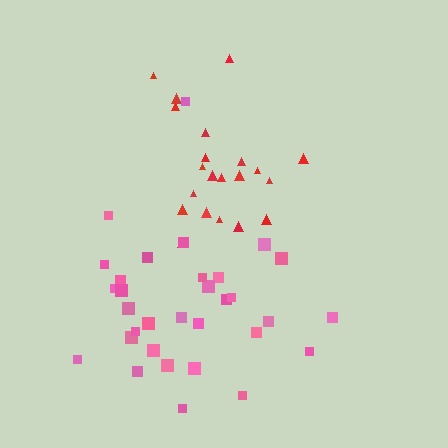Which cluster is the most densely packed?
Red.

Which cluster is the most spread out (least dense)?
Pink.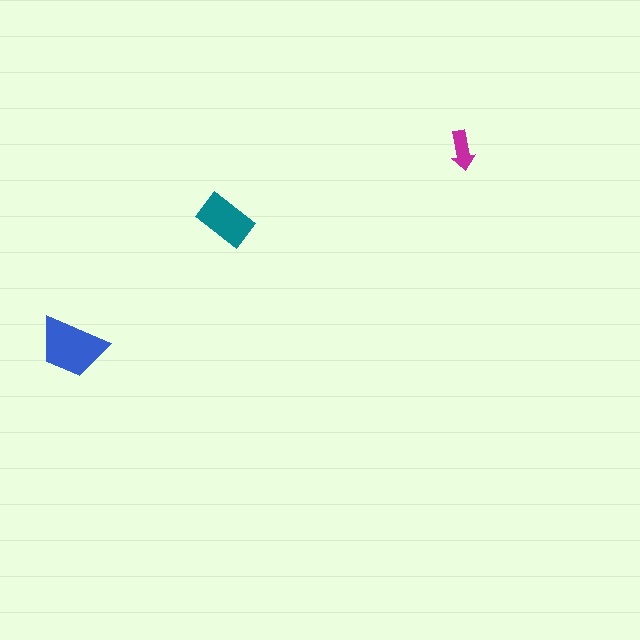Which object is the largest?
The blue trapezoid.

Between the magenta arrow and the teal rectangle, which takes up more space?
The teal rectangle.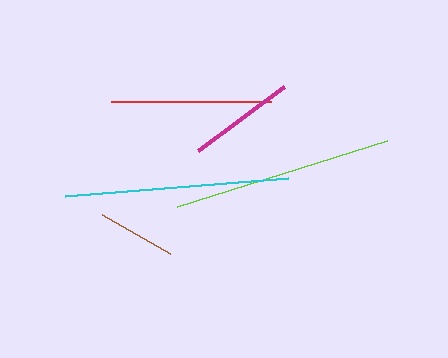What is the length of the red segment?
The red segment is approximately 160 pixels long.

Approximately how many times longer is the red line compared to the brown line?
The red line is approximately 2.1 times the length of the brown line.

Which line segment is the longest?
The cyan line is the longest at approximately 224 pixels.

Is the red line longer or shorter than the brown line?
The red line is longer than the brown line.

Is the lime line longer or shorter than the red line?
The lime line is longer than the red line.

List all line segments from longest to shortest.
From longest to shortest: cyan, lime, red, magenta, brown.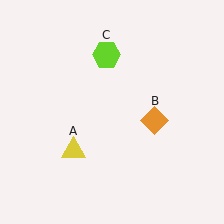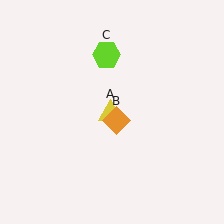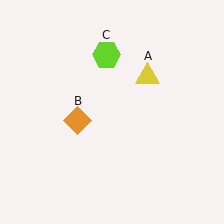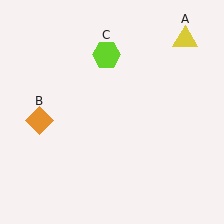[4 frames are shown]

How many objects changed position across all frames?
2 objects changed position: yellow triangle (object A), orange diamond (object B).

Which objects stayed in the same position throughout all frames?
Lime hexagon (object C) remained stationary.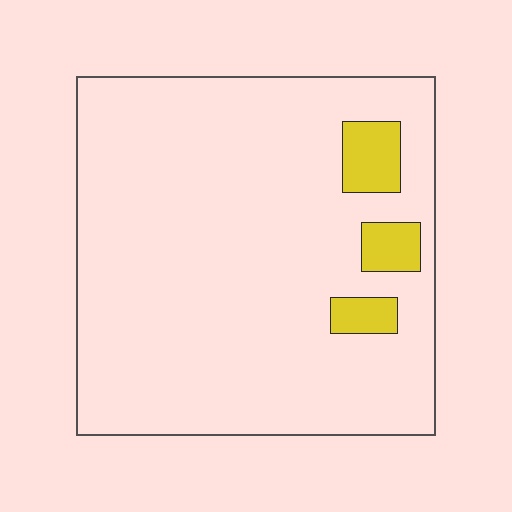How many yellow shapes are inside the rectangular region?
3.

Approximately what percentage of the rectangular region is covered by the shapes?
Approximately 10%.